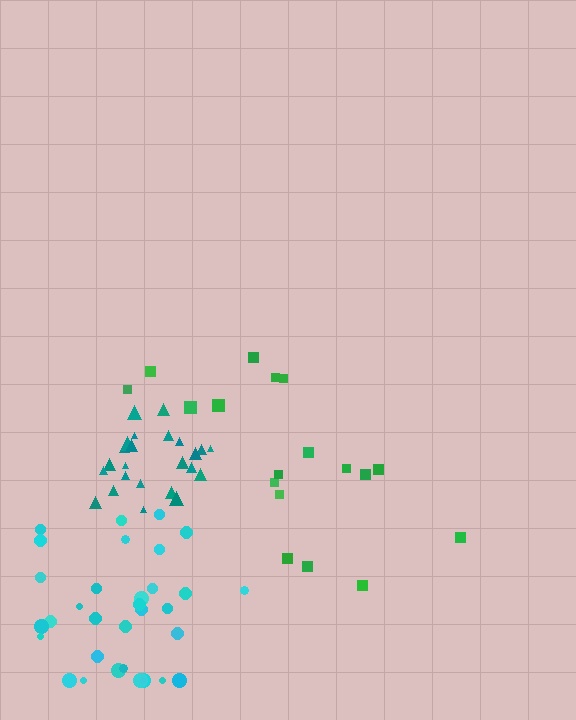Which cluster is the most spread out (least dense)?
Green.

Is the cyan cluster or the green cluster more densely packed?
Cyan.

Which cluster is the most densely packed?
Teal.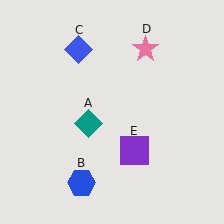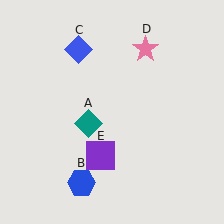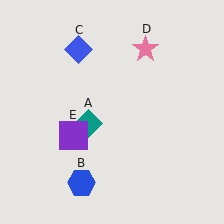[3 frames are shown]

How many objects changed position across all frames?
1 object changed position: purple square (object E).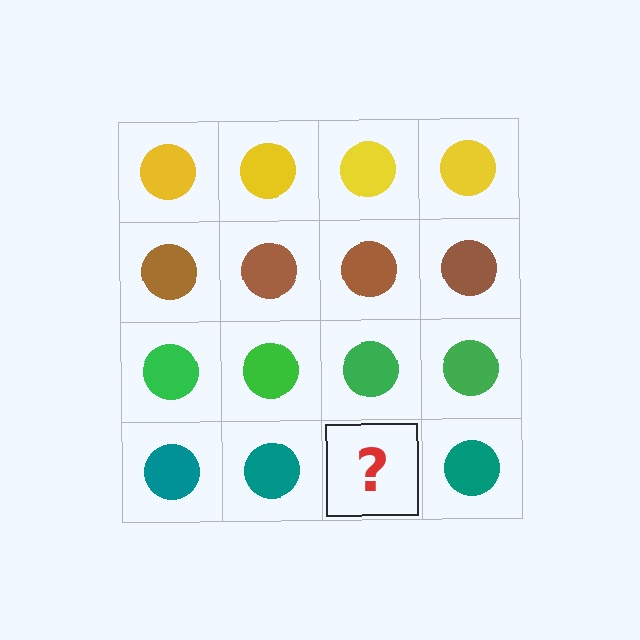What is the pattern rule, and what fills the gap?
The rule is that each row has a consistent color. The gap should be filled with a teal circle.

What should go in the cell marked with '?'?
The missing cell should contain a teal circle.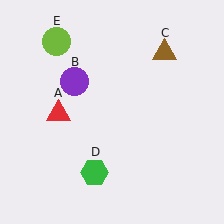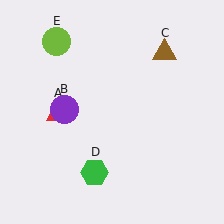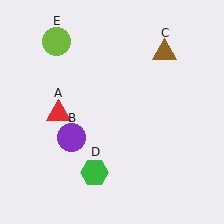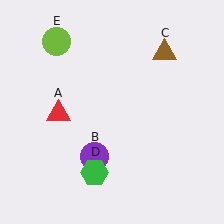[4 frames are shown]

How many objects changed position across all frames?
1 object changed position: purple circle (object B).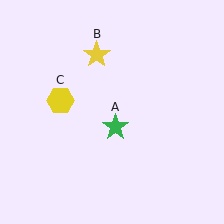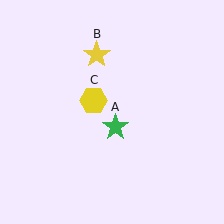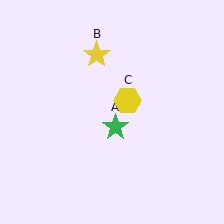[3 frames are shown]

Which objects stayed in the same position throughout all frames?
Green star (object A) and yellow star (object B) remained stationary.